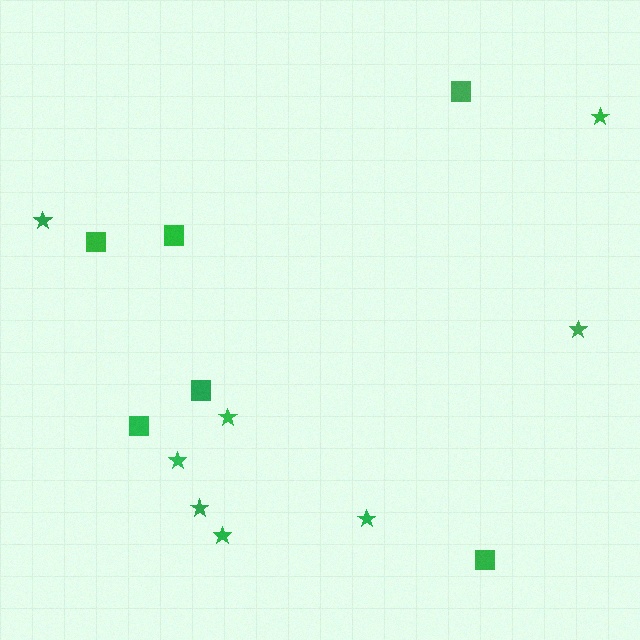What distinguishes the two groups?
There are 2 groups: one group of squares (6) and one group of stars (8).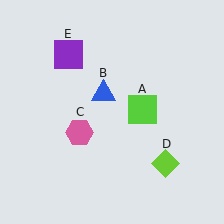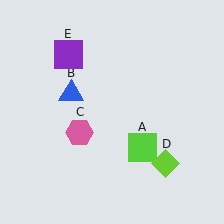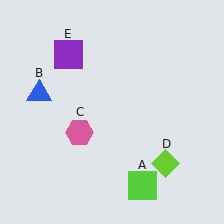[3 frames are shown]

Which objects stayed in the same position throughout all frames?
Pink hexagon (object C) and lime diamond (object D) and purple square (object E) remained stationary.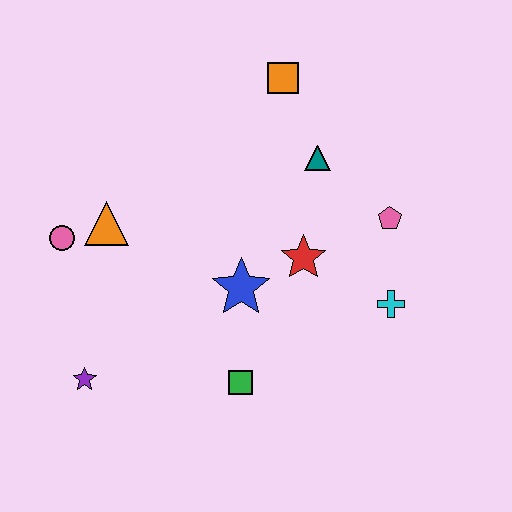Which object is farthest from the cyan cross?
The pink circle is farthest from the cyan cross.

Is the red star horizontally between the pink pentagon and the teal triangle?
No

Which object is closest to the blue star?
The red star is closest to the blue star.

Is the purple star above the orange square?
No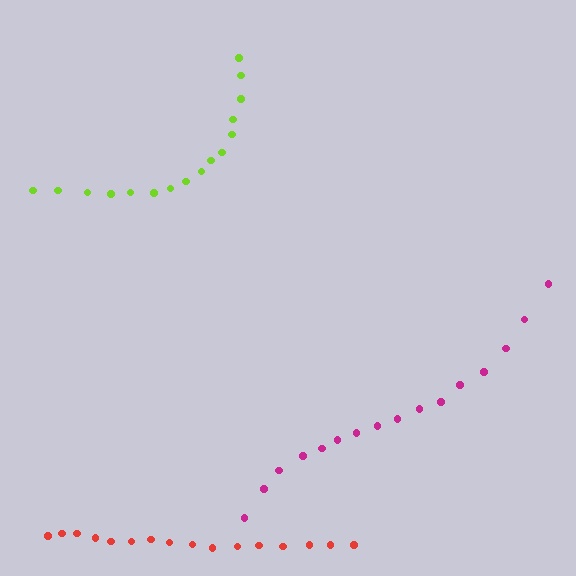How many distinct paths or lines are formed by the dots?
There are 3 distinct paths.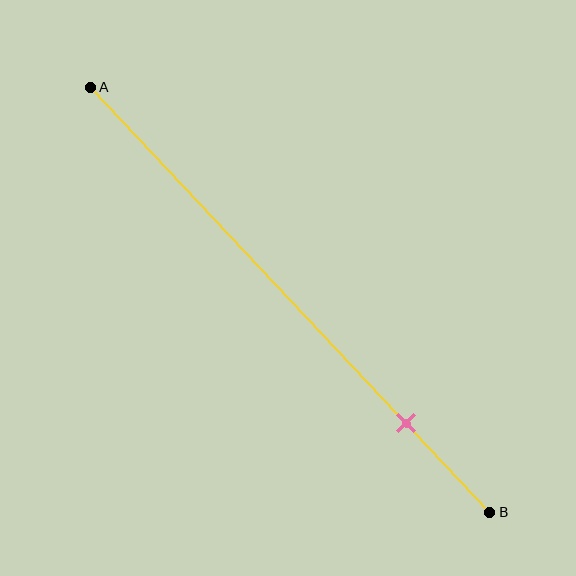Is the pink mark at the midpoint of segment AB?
No, the mark is at about 80% from A, not at the 50% midpoint.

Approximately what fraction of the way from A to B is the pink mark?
The pink mark is approximately 80% of the way from A to B.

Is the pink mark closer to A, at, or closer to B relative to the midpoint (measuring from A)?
The pink mark is closer to point B than the midpoint of segment AB.